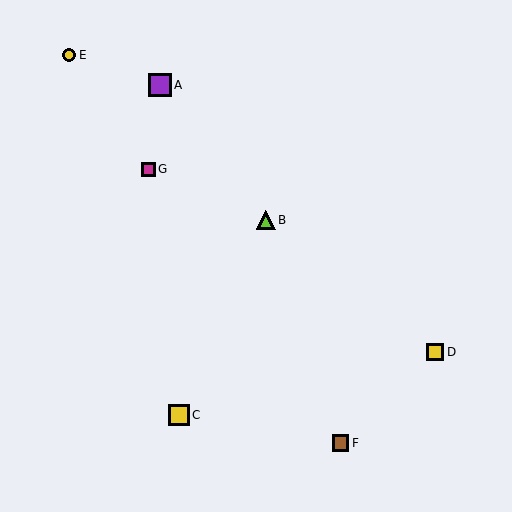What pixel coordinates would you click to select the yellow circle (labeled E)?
Click at (69, 55) to select the yellow circle E.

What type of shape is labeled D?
Shape D is a yellow square.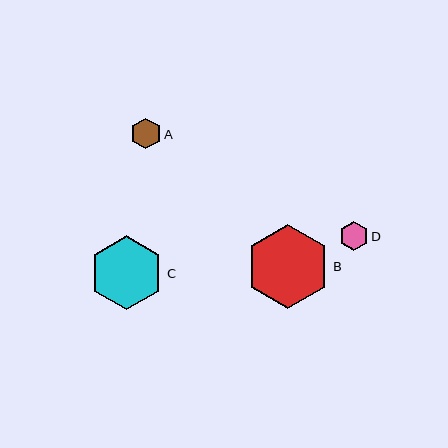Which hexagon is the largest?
Hexagon B is the largest with a size of approximately 84 pixels.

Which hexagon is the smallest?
Hexagon D is the smallest with a size of approximately 28 pixels.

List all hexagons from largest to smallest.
From largest to smallest: B, C, A, D.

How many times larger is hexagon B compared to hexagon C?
Hexagon B is approximately 1.1 times the size of hexagon C.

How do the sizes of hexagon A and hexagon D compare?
Hexagon A and hexagon D are approximately the same size.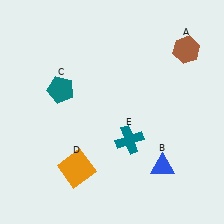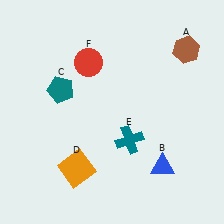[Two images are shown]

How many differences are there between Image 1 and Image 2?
There is 1 difference between the two images.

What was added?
A red circle (F) was added in Image 2.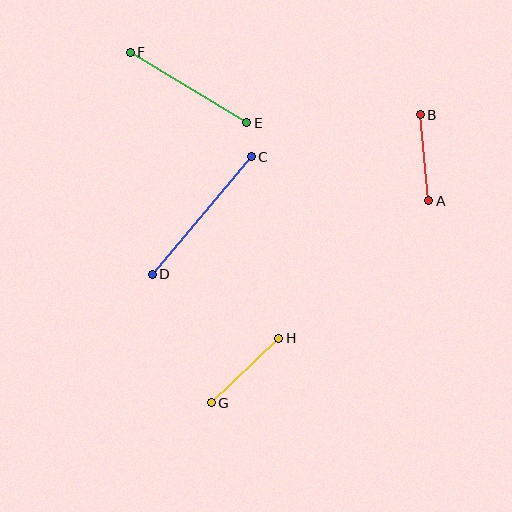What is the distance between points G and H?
The distance is approximately 93 pixels.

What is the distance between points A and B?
The distance is approximately 86 pixels.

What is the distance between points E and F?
The distance is approximately 136 pixels.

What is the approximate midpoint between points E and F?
The midpoint is at approximately (189, 88) pixels.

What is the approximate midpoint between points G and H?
The midpoint is at approximately (245, 370) pixels.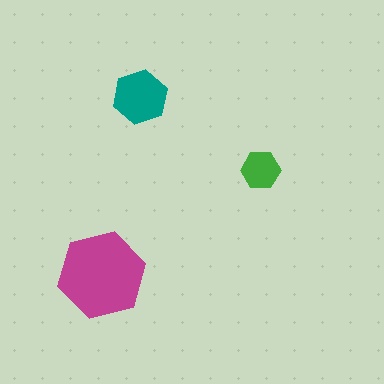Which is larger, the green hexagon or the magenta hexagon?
The magenta one.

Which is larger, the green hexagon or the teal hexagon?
The teal one.